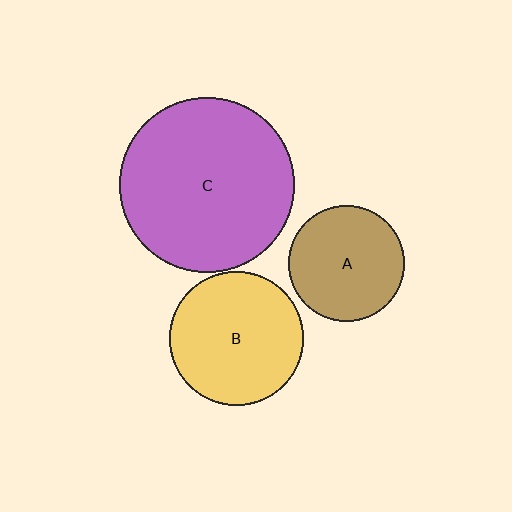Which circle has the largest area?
Circle C (purple).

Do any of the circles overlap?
No, none of the circles overlap.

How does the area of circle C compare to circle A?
Approximately 2.3 times.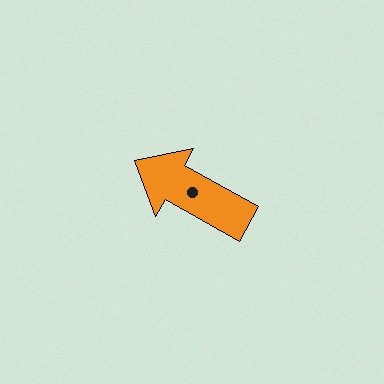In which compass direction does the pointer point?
Northwest.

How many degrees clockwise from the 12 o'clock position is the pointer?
Approximately 299 degrees.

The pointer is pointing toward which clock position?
Roughly 10 o'clock.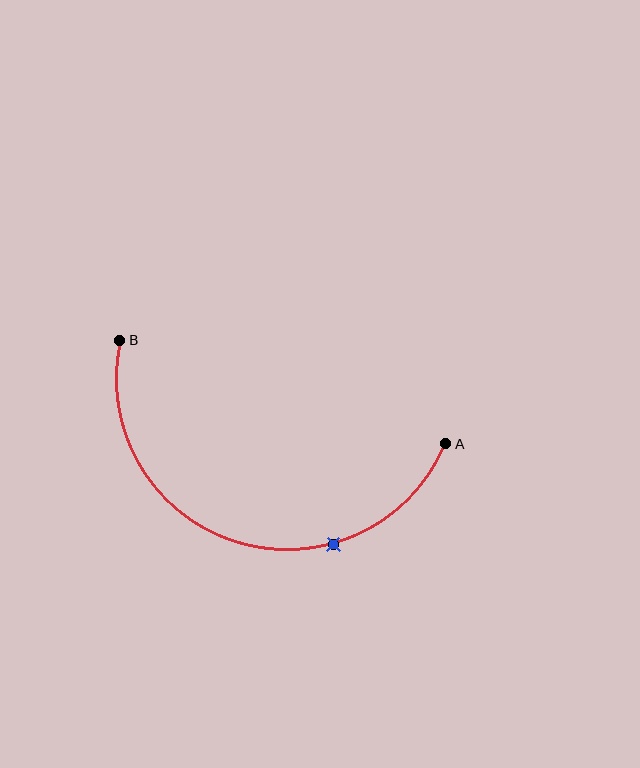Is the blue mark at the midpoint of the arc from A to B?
No. The blue mark lies on the arc but is closer to endpoint A. The arc midpoint would be at the point on the curve equidistant along the arc from both A and B.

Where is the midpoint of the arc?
The arc midpoint is the point on the curve farthest from the straight line joining A and B. It sits below that line.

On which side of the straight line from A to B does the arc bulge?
The arc bulges below the straight line connecting A and B.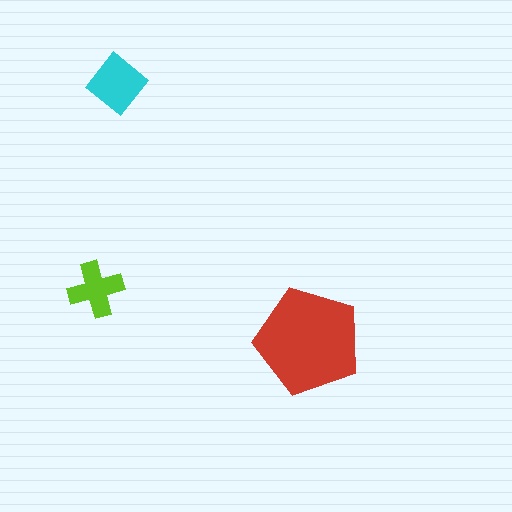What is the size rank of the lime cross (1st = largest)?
3rd.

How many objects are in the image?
There are 3 objects in the image.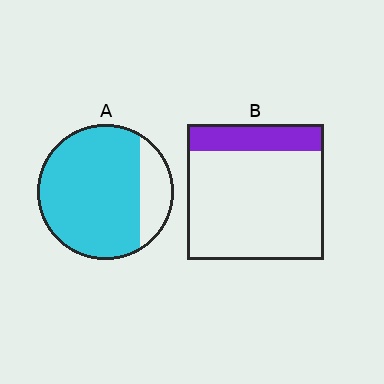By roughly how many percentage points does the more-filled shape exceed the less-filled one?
By roughly 60 percentage points (A over B).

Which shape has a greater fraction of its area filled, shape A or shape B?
Shape A.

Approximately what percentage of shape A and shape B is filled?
A is approximately 80% and B is approximately 20%.